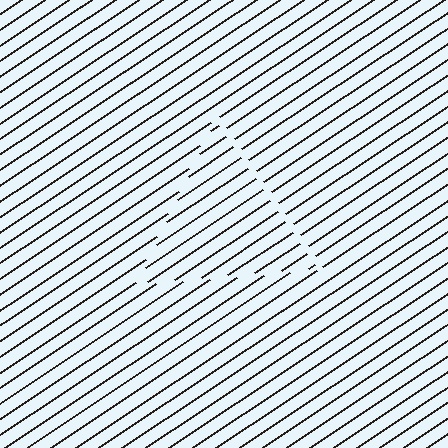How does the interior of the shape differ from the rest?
The interior of the shape contains the same grating, shifted by half a period — the contour is defined by the phase discontinuity where line-ends from the inner and outer gratings abut.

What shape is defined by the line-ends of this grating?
An illusory triangle. The interior of the shape contains the same grating, shifted by half a period — the contour is defined by the phase discontinuity where line-ends from the inner and outer gratings abut.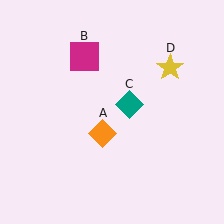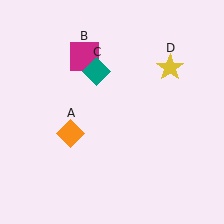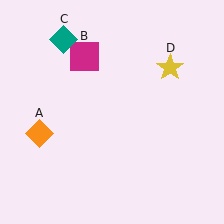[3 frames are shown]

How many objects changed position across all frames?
2 objects changed position: orange diamond (object A), teal diamond (object C).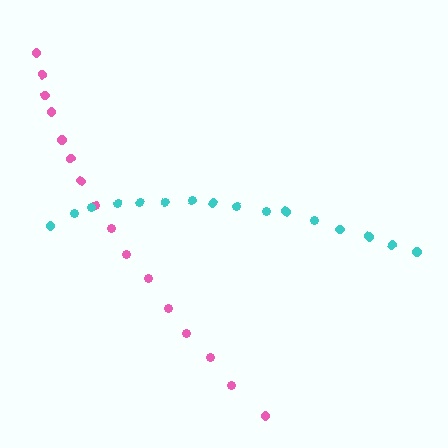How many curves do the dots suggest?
There are 2 distinct paths.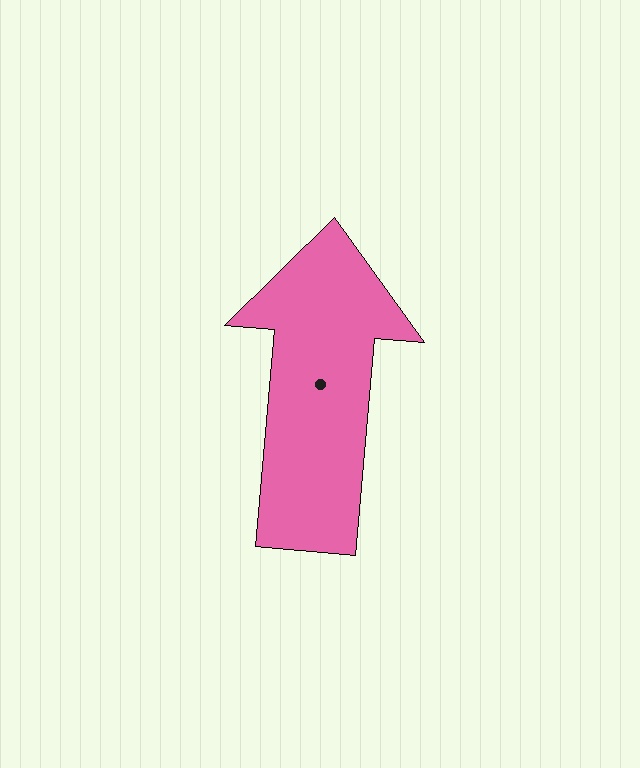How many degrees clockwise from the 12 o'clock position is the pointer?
Approximately 5 degrees.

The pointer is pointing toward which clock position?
Roughly 12 o'clock.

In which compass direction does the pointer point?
North.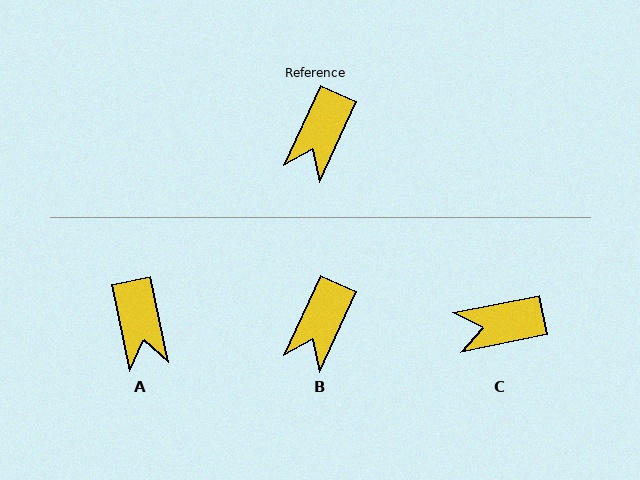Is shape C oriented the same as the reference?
No, it is off by about 53 degrees.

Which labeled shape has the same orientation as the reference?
B.